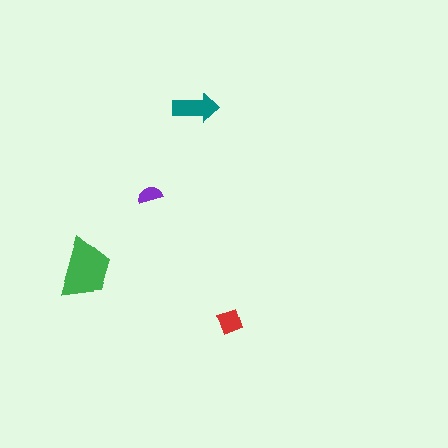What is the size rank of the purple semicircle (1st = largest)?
4th.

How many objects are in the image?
There are 4 objects in the image.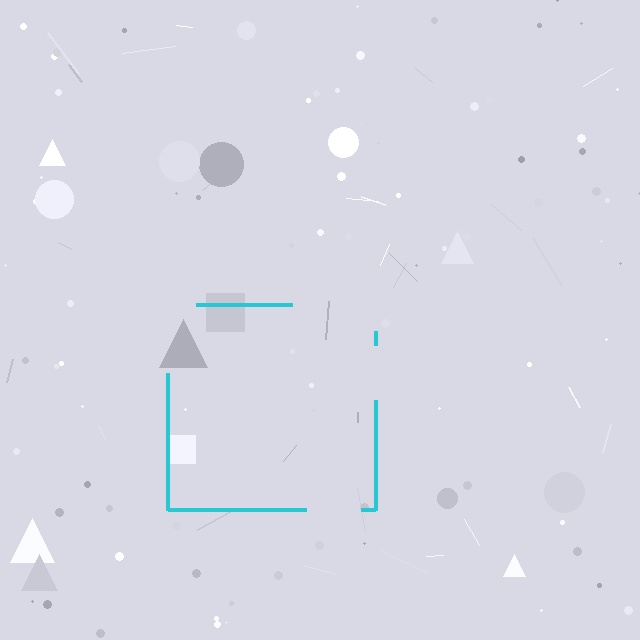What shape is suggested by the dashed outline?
The dashed outline suggests a square.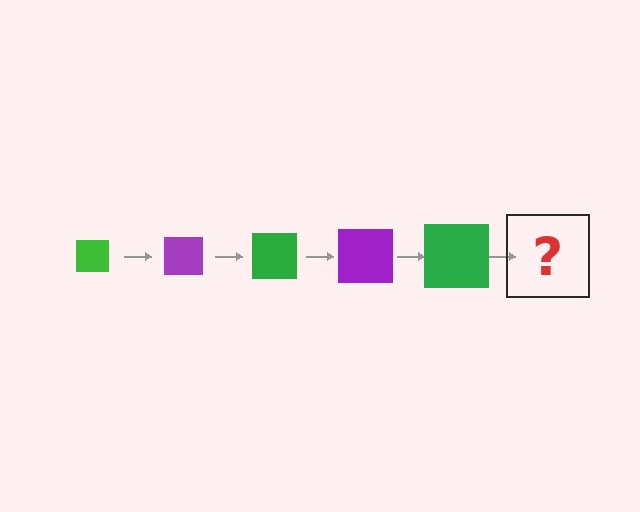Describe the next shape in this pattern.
It should be a purple square, larger than the previous one.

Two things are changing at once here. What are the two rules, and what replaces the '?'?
The two rules are that the square grows larger each step and the color cycles through green and purple. The '?' should be a purple square, larger than the previous one.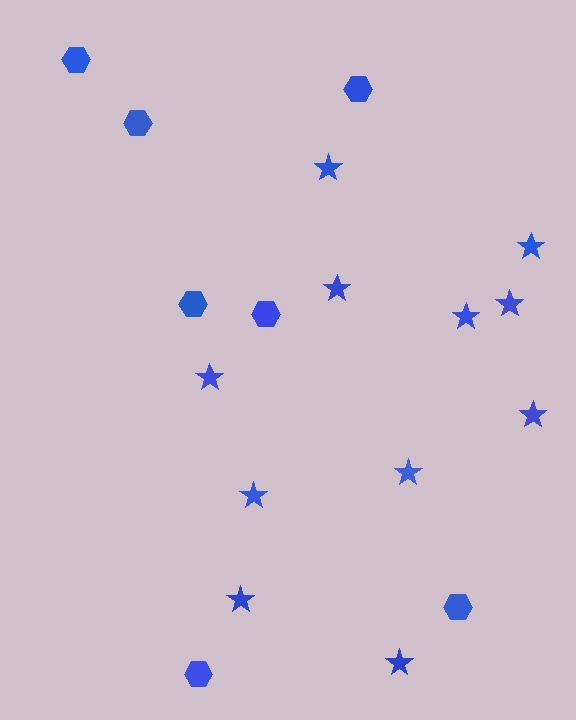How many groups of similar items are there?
There are 2 groups: one group of stars (11) and one group of hexagons (7).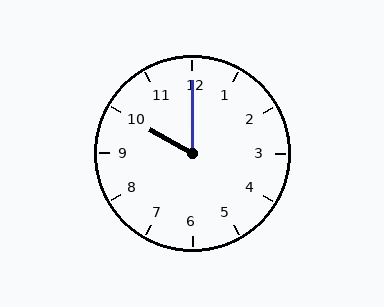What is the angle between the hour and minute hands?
Approximately 60 degrees.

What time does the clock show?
10:00.